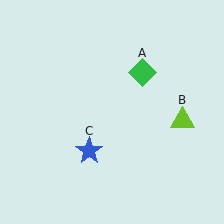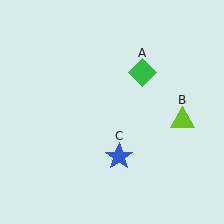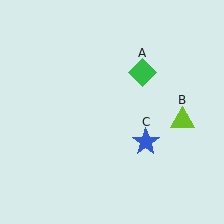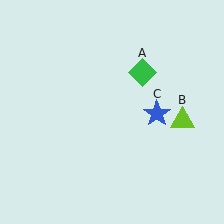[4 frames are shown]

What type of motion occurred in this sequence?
The blue star (object C) rotated counterclockwise around the center of the scene.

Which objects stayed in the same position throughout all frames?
Green diamond (object A) and lime triangle (object B) remained stationary.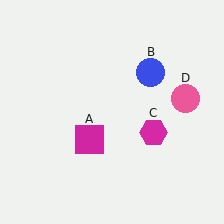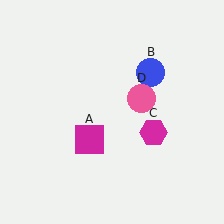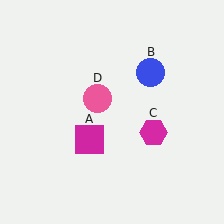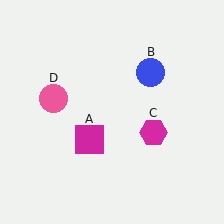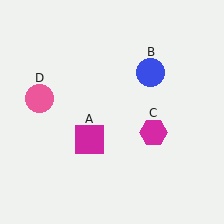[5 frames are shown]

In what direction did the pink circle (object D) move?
The pink circle (object D) moved left.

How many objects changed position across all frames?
1 object changed position: pink circle (object D).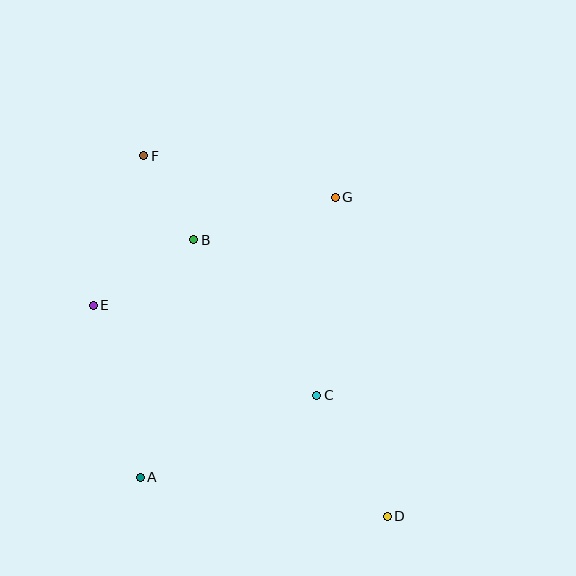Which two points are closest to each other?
Points B and F are closest to each other.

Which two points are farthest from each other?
Points D and F are farthest from each other.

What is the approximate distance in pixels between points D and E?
The distance between D and E is approximately 362 pixels.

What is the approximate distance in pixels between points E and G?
The distance between E and G is approximately 265 pixels.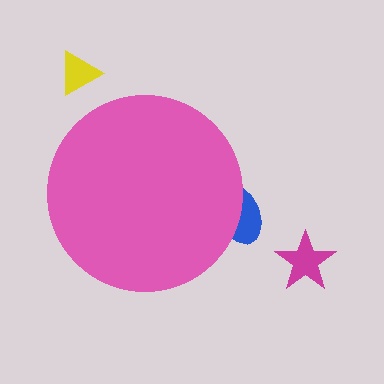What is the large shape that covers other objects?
A pink circle.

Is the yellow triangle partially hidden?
No, the yellow triangle is fully visible.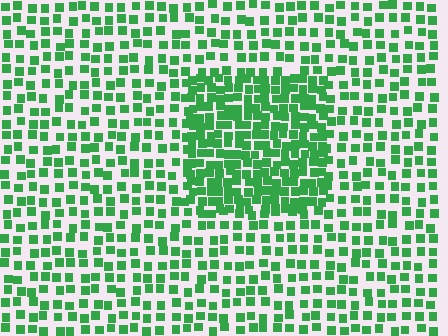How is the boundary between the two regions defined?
The boundary is defined by a change in element density (approximately 1.9x ratio). All elements are the same color, size, and shape.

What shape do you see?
I see a rectangle.